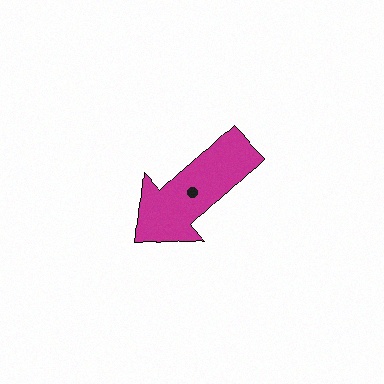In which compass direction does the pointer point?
Southwest.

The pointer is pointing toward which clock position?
Roughly 8 o'clock.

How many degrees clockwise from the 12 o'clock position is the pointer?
Approximately 227 degrees.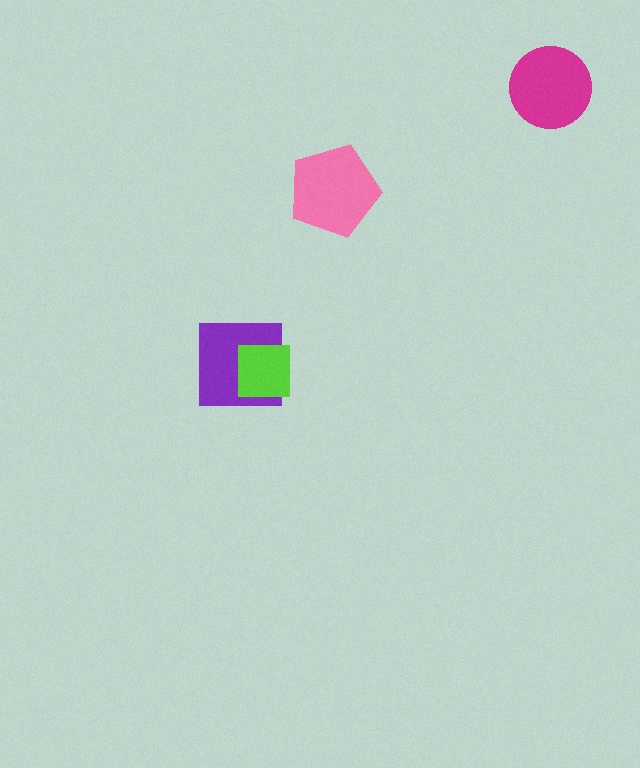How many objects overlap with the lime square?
1 object overlaps with the lime square.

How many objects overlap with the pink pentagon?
0 objects overlap with the pink pentagon.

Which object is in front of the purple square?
The lime square is in front of the purple square.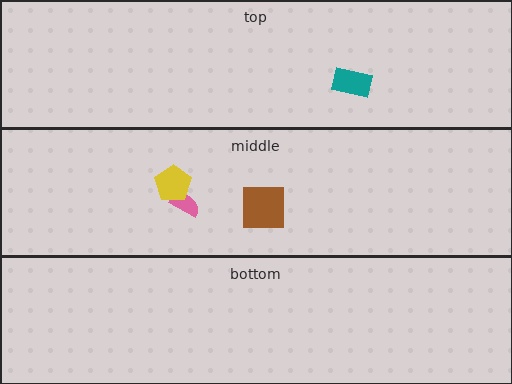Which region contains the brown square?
The middle region.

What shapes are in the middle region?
The pink semicircle, the yellow pentagon, the brown square.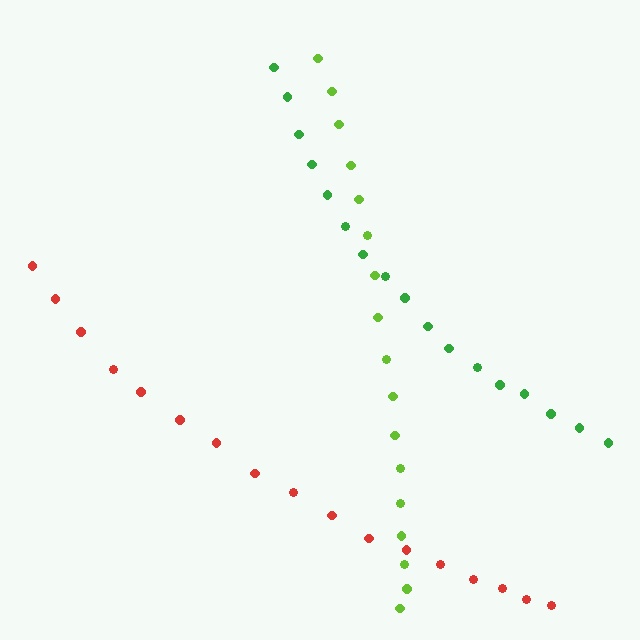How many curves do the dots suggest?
There are 3 distinct paths.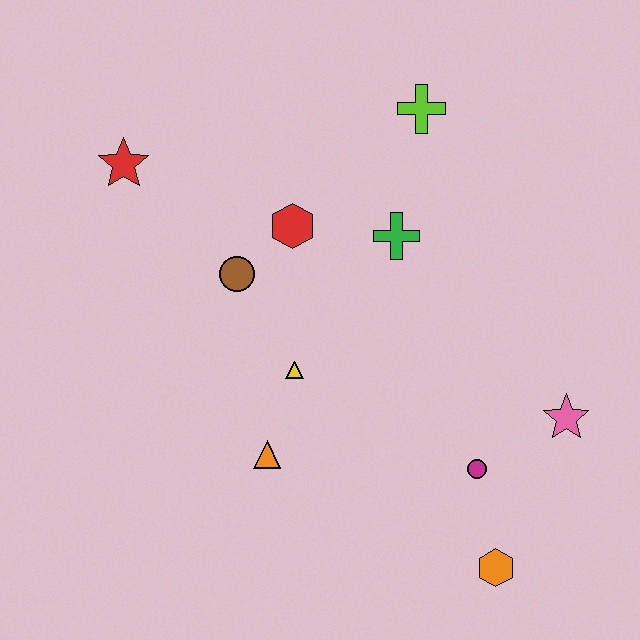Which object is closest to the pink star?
The magenta circle is closest to the pink star.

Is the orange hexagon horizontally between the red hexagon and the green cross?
No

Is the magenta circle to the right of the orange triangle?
Yes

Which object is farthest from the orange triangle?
The lime cross is farthest from the orange triangle.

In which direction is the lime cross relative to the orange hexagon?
The lime cross is above the orange hexagon.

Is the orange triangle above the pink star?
No